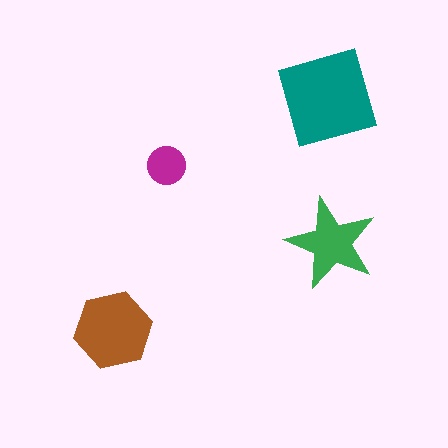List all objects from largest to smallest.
The teal square, the brown hexagon, the green star, the magenta circle.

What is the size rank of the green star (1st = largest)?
3rd.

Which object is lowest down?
The brown hexagon is bottommost.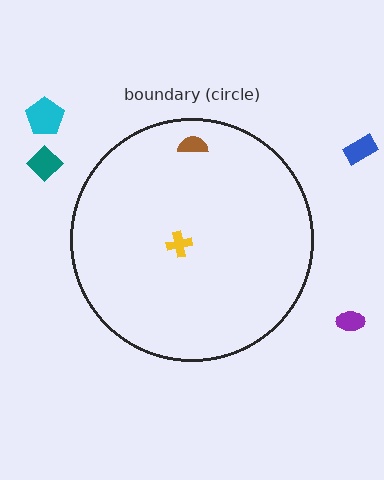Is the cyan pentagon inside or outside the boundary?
Outside.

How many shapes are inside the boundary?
2 inside, 4 outside.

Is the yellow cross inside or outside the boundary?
Inside.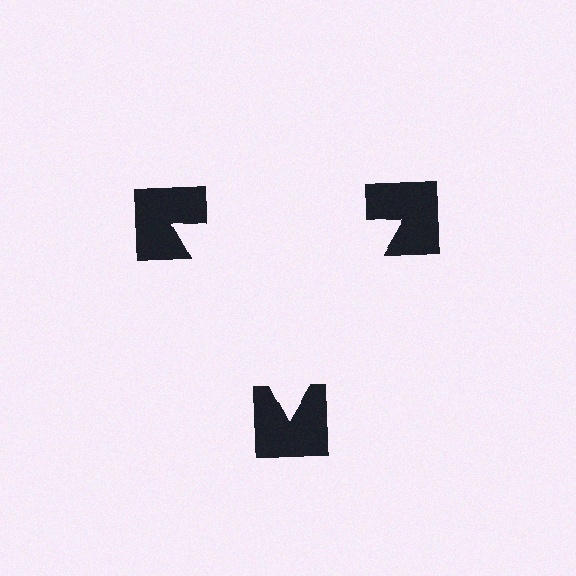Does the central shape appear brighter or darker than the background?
It typically appears slightly brighter than the background, even though no actual brightness change is drawn.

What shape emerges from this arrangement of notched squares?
An illusory triangle — its edges are inferred from the aligned wedge cuts in the notched squares, not physically drawn.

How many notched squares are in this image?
There are 3 — one at each vertex of the illusory triangle.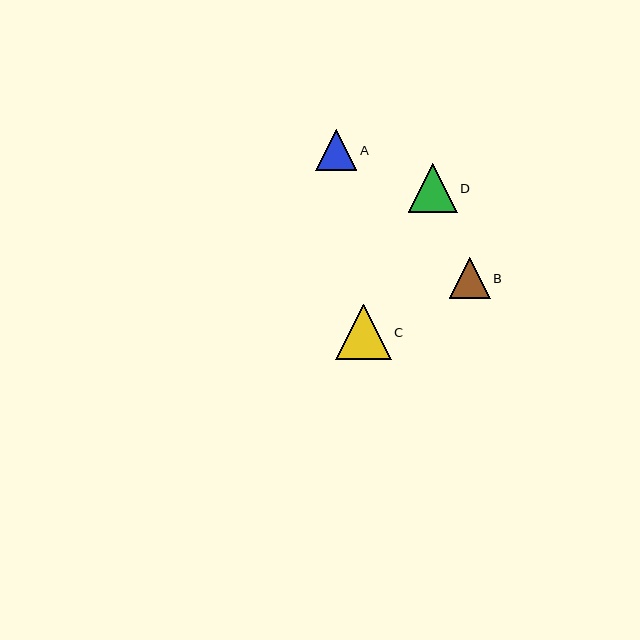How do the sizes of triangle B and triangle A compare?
Triangle B and triangle A are approximately the same size.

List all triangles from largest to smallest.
From largest to smallest: C, D, B, A.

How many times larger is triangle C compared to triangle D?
Triangle C is approximately 1.1 times the size of triangle D.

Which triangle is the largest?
Triangle C is the largest with a size of approximately 56 pixels.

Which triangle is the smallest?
Triangle A is the smallest with a size of approximately 41 pixels.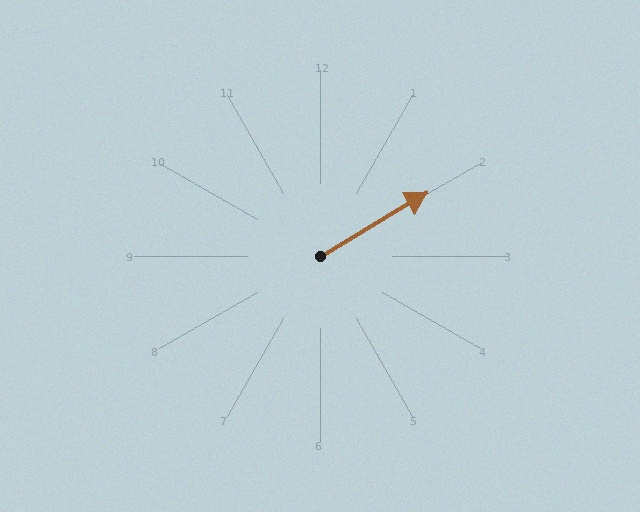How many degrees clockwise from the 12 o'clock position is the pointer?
Approximately 59 degrees.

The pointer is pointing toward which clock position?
Roughly 2 o'clock.